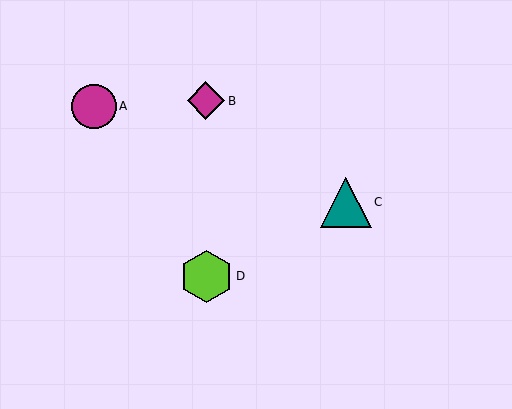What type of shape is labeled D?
Shape D is a lime hexagon.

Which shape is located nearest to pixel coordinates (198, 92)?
The magenta diamond (labeled B) at (206, 101) is nearest to that location.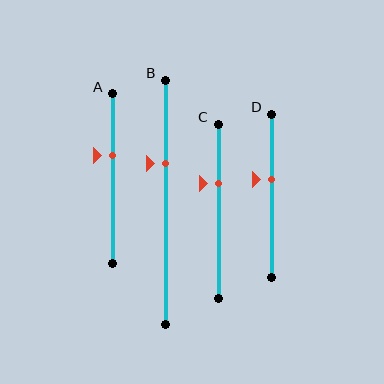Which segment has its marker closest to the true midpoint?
Segment D has its marker closest to the true midpoint.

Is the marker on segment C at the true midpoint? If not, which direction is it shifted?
No, the marker on segment C is shifted upward by about 16% of the segment length.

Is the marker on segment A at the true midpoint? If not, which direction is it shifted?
No, the marker on segment A is shifted upward by about 14% of the segment length.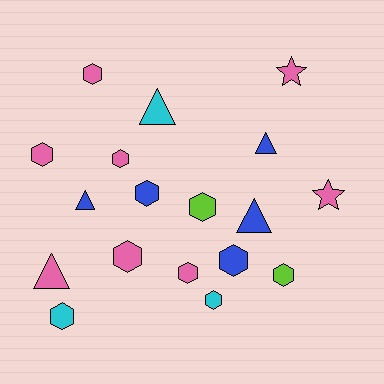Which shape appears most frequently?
Hexagon, with 11 objects.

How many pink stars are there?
There are 2 pink stars.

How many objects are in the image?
There are 18 objects.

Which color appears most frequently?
Pink, with 8 objects.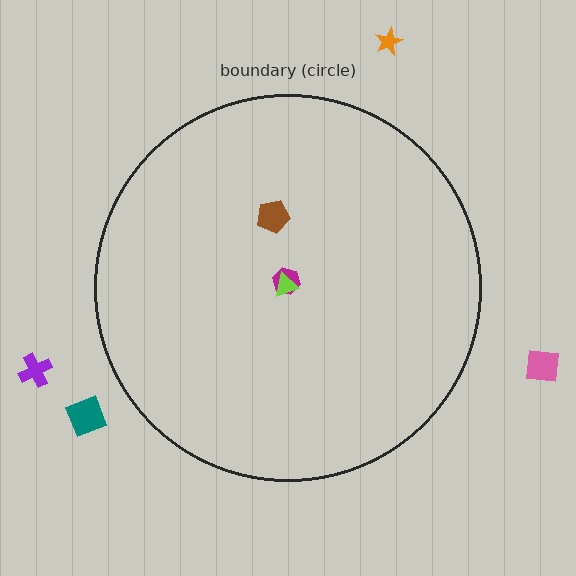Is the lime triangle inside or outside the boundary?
Inside.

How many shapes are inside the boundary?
3 inside, 4 outside.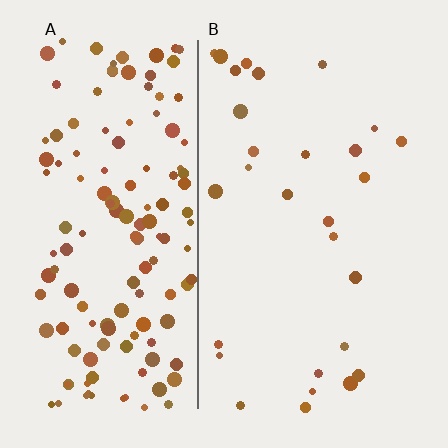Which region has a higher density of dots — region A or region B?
A (the left).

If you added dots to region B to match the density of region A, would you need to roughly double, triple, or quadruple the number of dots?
Approximately quadruple.